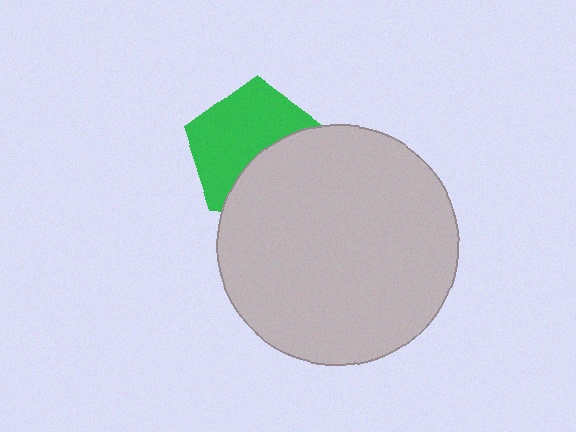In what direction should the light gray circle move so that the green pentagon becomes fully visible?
The light gray circle should move down. That is the shortest direction to clear the overlap and leave the green pentagon fully visible.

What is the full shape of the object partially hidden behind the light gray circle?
The partially hidden object is a green pentagon.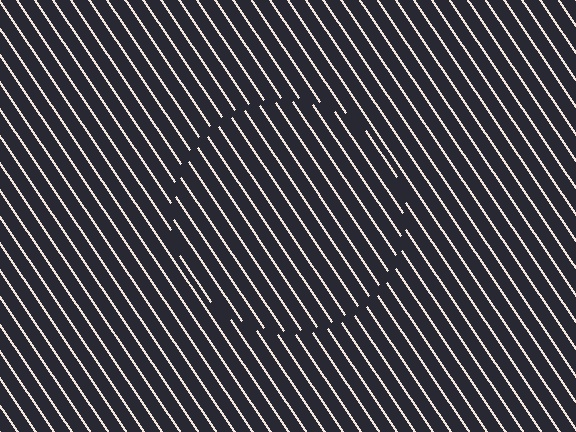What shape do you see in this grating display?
An illusory circle. The interior of the shape contains the same grating, shifted by half a period — the contour is defined by the phase discontinuity where line-ends from the inner and outer gratings abut.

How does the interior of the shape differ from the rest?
The interior of the shape contains the same grating, shifted by half a period — the contour is defined by the phase discontinuity where line-ends from the inner and outer gratings abut.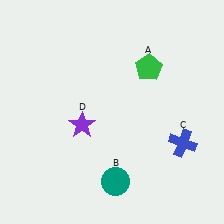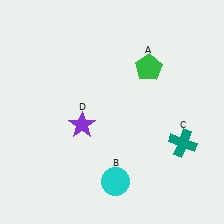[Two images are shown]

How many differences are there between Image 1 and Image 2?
There are 2 differences between the two images.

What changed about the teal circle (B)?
In Image 1, B is teal. In Image 2, it changed to cyan.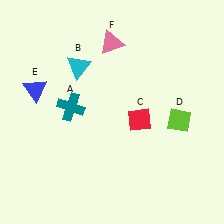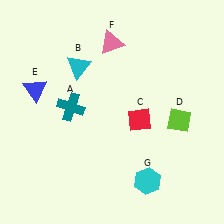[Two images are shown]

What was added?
A cyan hexagon (G) was added in Image 2.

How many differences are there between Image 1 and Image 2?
There is 1 difference between the two images.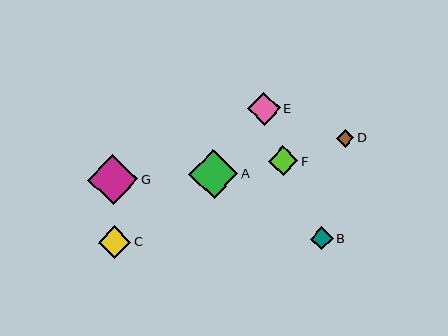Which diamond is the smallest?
Diamond D is the smallest with a size of approximately 18 pixels.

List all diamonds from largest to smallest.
From largest to smallest: G, A, E, C, F, B, D.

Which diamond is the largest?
Diamond G is the largest with a size of approximately 51 pixels.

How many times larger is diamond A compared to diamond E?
Diamond A is approximately 1.5 times the size of diamond E.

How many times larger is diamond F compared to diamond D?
Diamond F is approximately 1.7 times the size of diamond D.